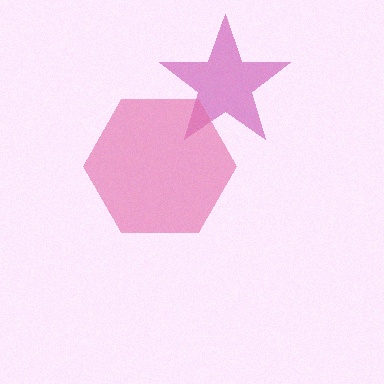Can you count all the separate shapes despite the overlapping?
Yes, there are 2 separate shapes.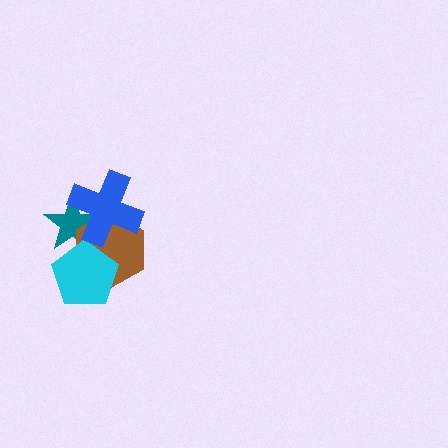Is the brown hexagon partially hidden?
Yes, it is partially covered by another shape.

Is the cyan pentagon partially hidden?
No, no other shape covers it.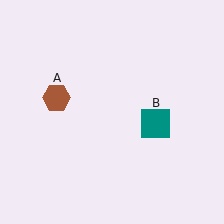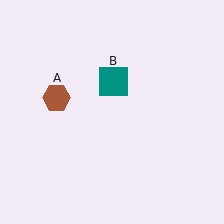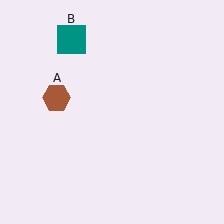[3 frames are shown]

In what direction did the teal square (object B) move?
The teal square (object B) moved up and to the left.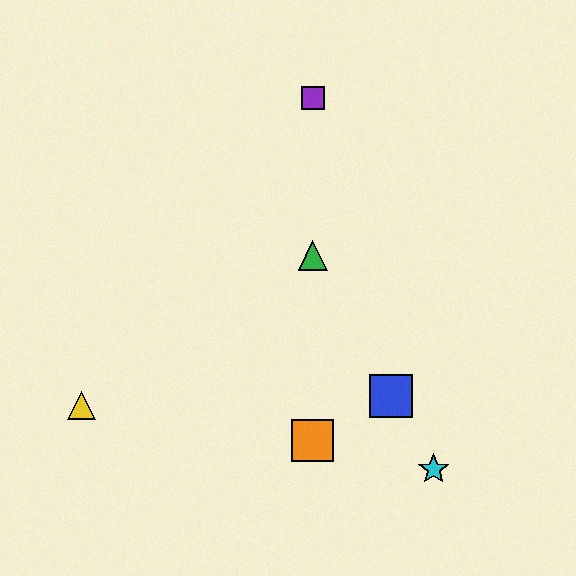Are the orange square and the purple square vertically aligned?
Yes, both are at x≈313.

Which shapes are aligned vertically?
The red star, the green triangle, the purple square, the orange square are aligned vertically.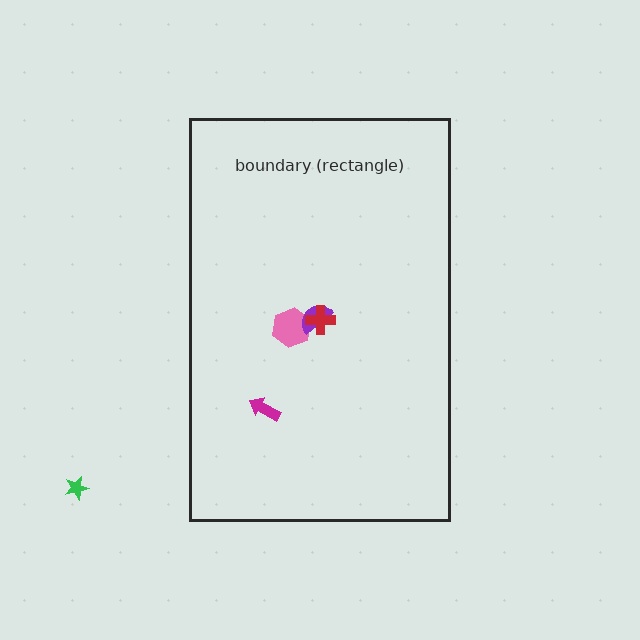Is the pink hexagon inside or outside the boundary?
Inside.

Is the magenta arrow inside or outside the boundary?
Inside.